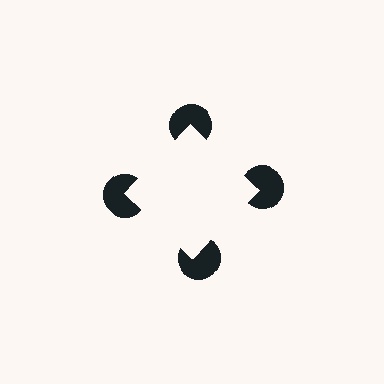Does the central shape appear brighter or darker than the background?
It typically appears slightly brighter than the background, even though no actual brightness change is drawn.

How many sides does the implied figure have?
4 sides.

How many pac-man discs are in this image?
There are 4 — one at each vertex of the illusory square.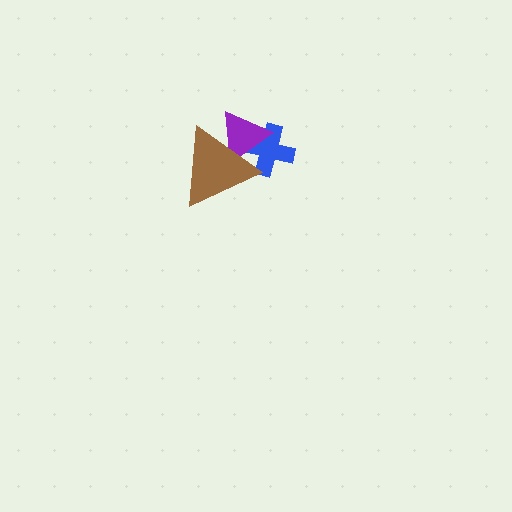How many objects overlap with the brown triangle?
2 objects overlap with the brown triangle.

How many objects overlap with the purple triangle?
2 objects overlap with the purple triangle.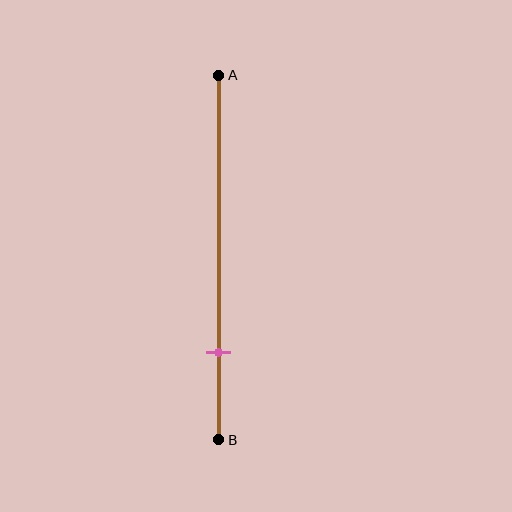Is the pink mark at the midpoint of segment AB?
No, the mark is at about 75% from A, not at the 50% midpoint.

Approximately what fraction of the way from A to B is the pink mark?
The pink mark is approximately 75% of the way from A to B.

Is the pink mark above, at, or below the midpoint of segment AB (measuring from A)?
The pink mark is below the midpoint of segment AB.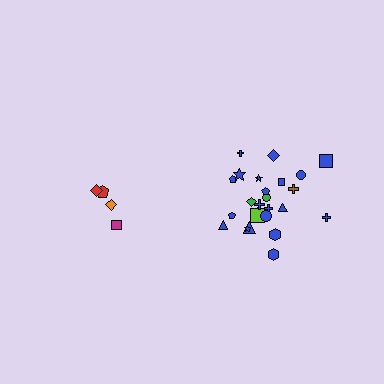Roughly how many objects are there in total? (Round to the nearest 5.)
Roughly 30 objects in total.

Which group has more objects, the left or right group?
The right group.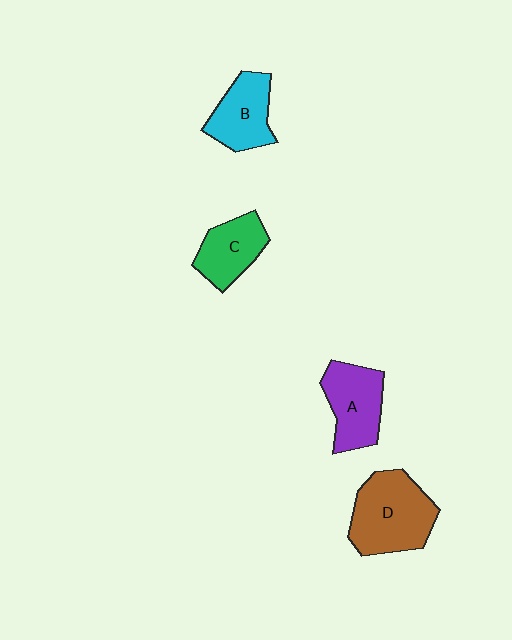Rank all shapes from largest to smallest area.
From largest to smallest: D (brown), A (purple), B (cyan), C (green).